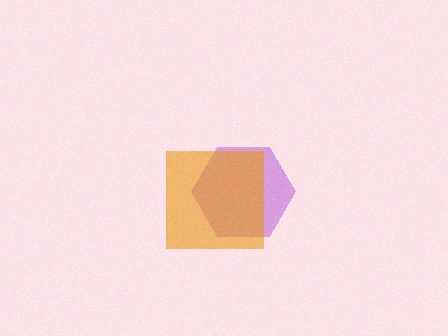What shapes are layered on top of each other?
The layered shapes are: a purple hexagon, an orange square.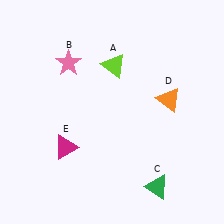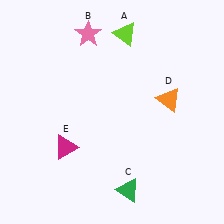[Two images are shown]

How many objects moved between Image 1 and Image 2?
3 objects moved between the two images.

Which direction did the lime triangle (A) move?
The lime triangle (A) moved up.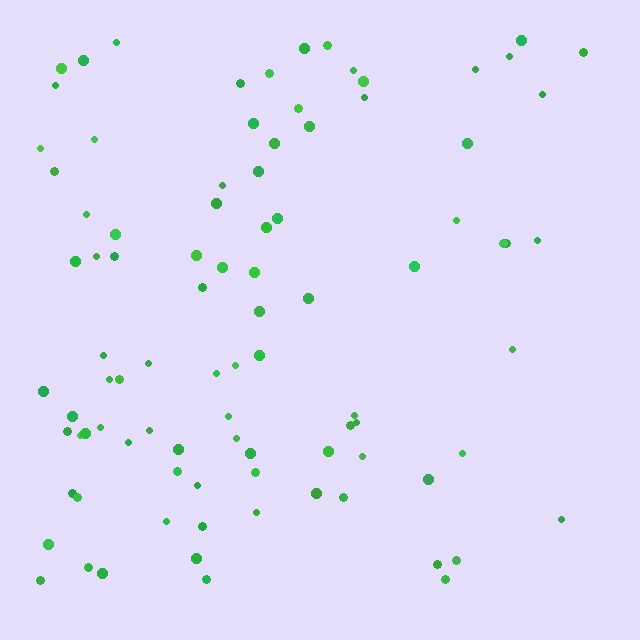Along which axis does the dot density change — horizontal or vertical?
Horizontal.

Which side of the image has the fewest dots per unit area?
The right.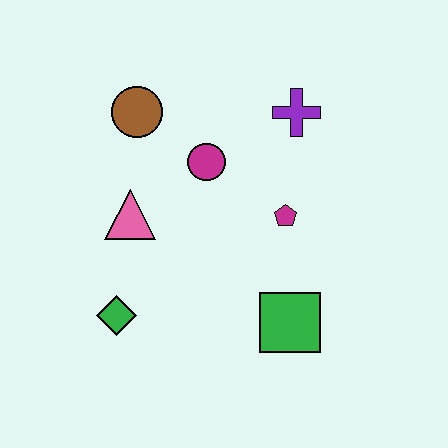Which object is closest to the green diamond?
The pink triangle is closest to the green diamond.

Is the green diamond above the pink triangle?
No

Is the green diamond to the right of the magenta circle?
No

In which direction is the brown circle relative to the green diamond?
The brown circle is above the green diamond.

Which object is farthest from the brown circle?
The green square is farthest from the brown circle.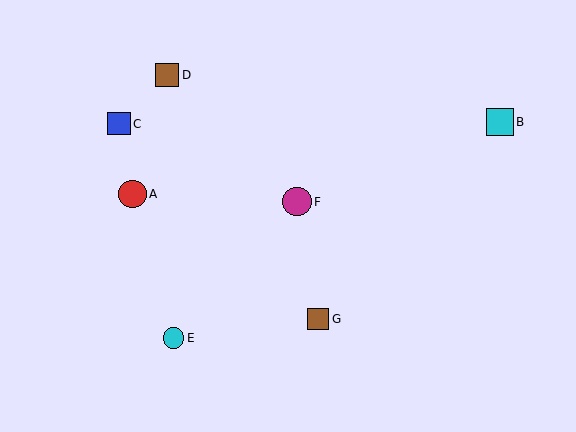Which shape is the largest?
The magenta circle (labeled F) is the largest.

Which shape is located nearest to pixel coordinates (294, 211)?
The magenta circle (labeled F) at (297, 202) is nearest to that location.